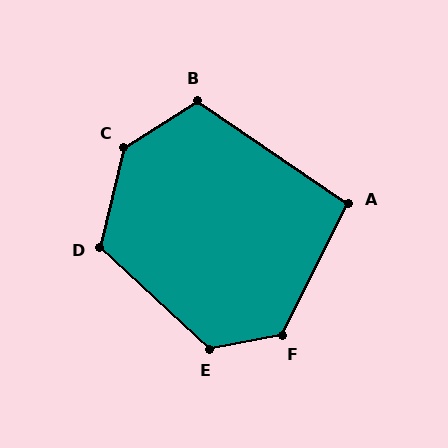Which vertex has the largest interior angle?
C, at approximately 136 degrees.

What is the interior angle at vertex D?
Approximately 120 degrees (obtuse).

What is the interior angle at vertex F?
Approximately 127 degrees (obtuse).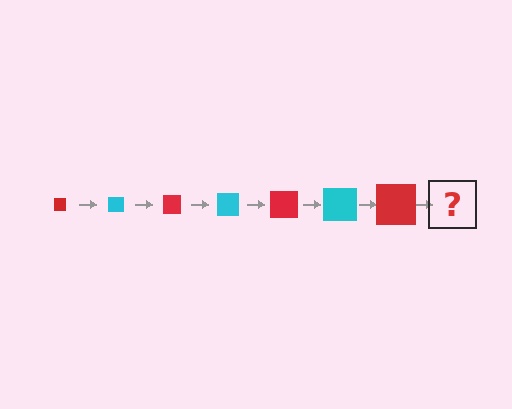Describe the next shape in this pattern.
It should be a cyan square, larger than the previous one.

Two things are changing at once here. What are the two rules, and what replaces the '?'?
The two rules are that the square grows larger each step and the color cycles through red and cyan. The '?' should be a cyan square, larger than the previous one.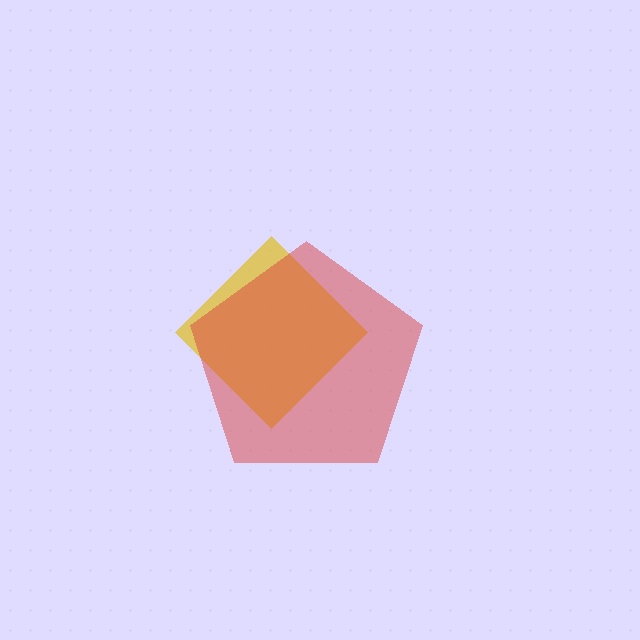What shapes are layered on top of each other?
The layered shapes are: a yellow diamond, a red pentagon.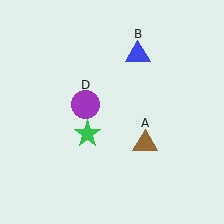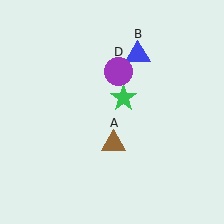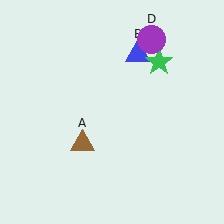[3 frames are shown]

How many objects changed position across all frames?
3 objects changed position: brown triangle (object A), green star (object C), purple circle (object D).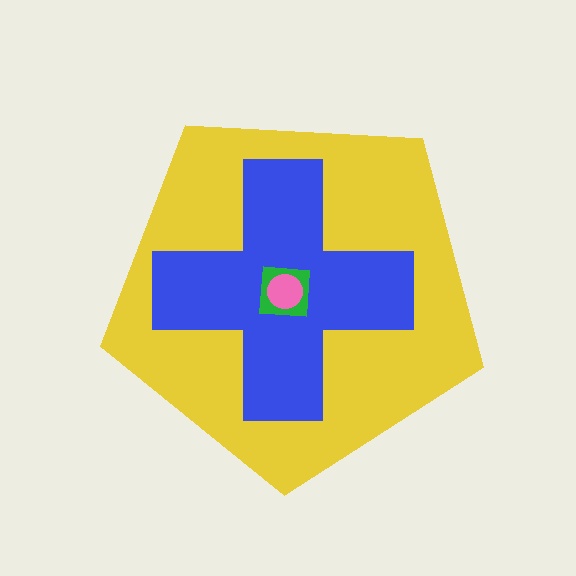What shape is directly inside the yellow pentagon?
The blue cross.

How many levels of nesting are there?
4.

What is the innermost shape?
The pink circle.